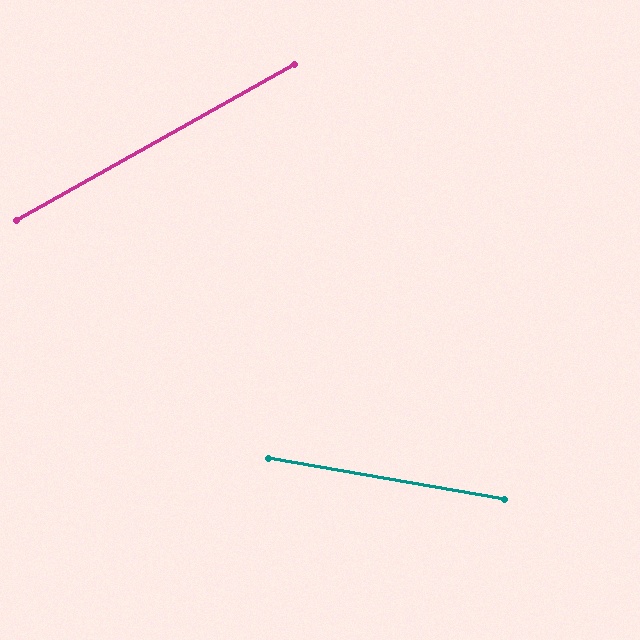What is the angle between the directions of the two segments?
Approximately 39 degrees.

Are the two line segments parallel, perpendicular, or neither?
Neither parallel nor perpendicular — they differ by about 39°.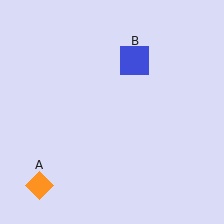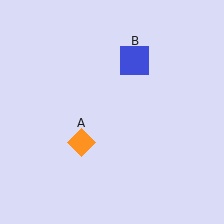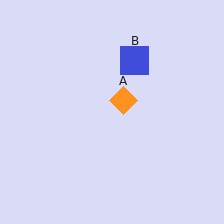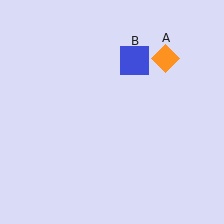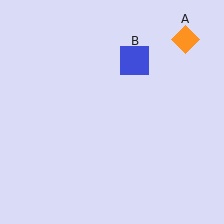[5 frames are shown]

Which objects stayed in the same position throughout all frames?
Blue square (object B) remained stationary.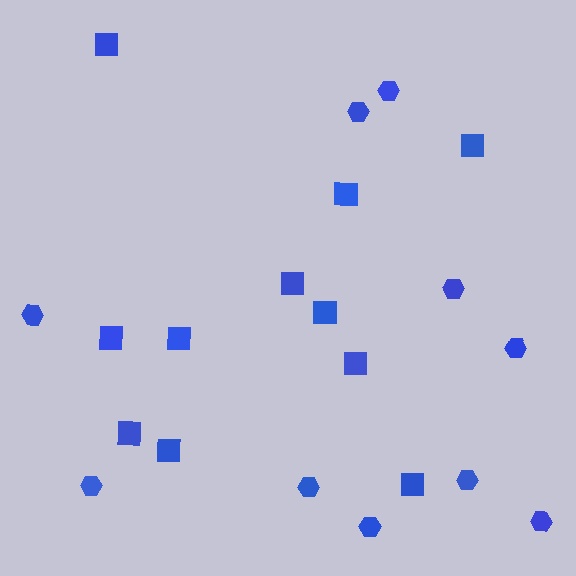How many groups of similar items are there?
There are 2 groups: one group of hexagons (10) and one group of squares (11).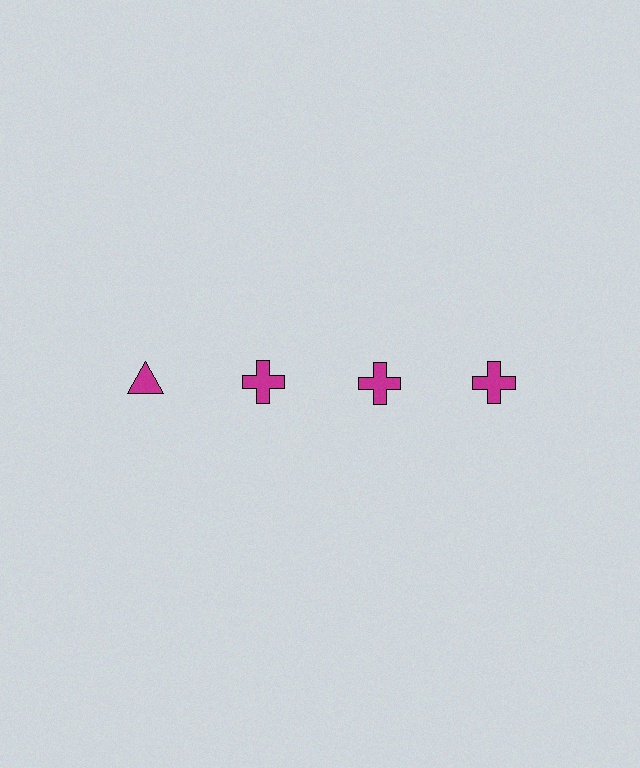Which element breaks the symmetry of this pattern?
The magenta triangle in the top row, leftmost column breaks the symmetry. All other shapes are magenta crosses.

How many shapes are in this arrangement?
There are 4 shapes arranged in a grid pattern.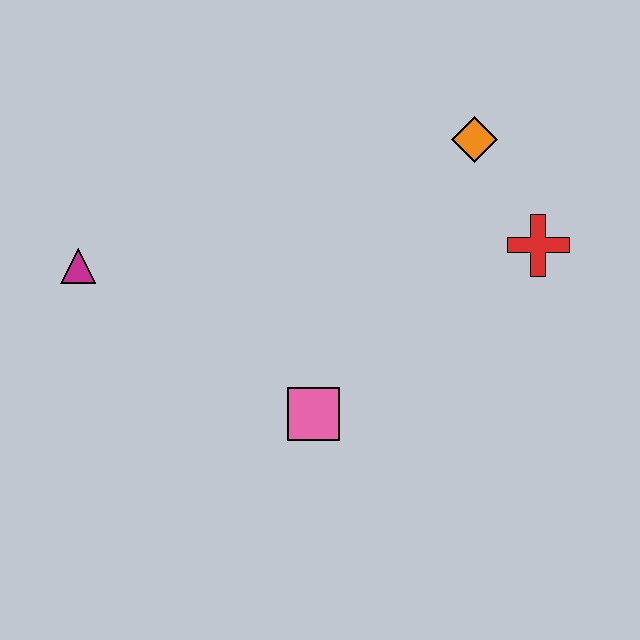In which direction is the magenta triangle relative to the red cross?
The magenta triangle is to the left of the red cross.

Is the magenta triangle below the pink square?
No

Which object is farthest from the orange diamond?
The magenta triangle is farthest from the orange diamond.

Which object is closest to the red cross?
The orange diamond is closest to the red cross.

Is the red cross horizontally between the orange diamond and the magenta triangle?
No